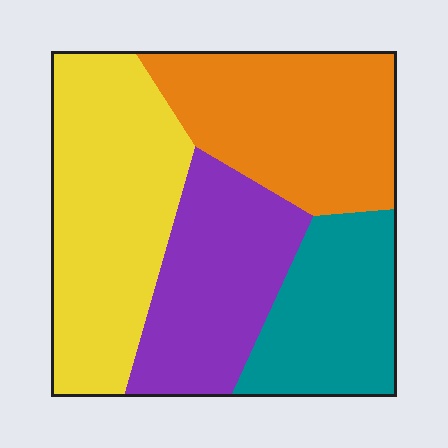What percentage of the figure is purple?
Purple covers roughly 25% of the figure.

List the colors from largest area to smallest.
From largest to smallest: yellow, orange, purple, teal.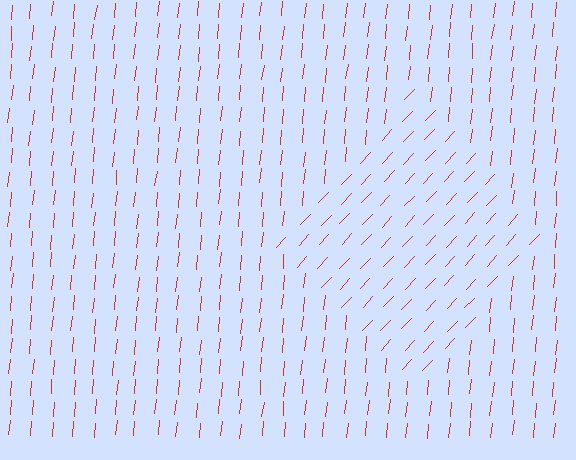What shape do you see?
I see a diamond.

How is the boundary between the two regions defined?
The boundary is defined purely by a change in line orientation (approximately 37 degrees difference). All lines are the same color and thickness.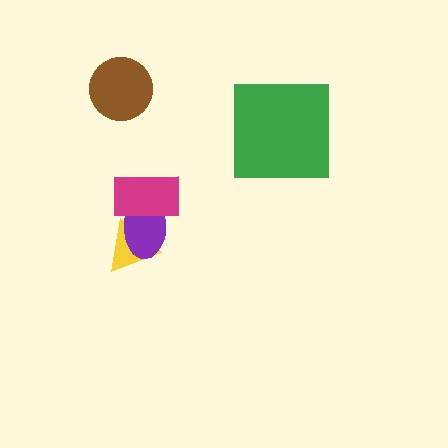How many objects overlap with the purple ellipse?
2 objects overlap with the purple ellipse.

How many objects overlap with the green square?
0 objects overlap with the green square.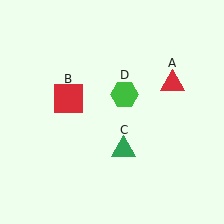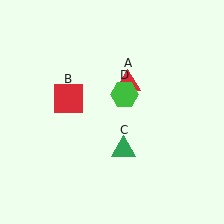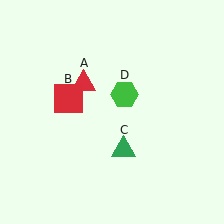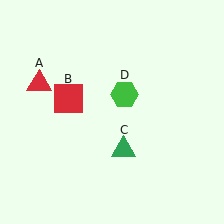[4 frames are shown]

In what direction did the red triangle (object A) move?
The red triangle (object A) moved left.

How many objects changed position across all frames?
1 object changed position: red triangle (object A).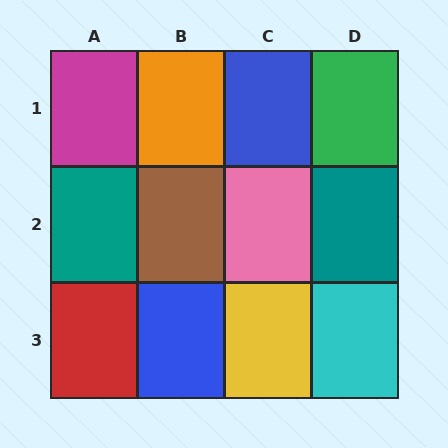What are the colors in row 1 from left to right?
Magenta, orange, blue, green.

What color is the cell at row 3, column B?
Blue.